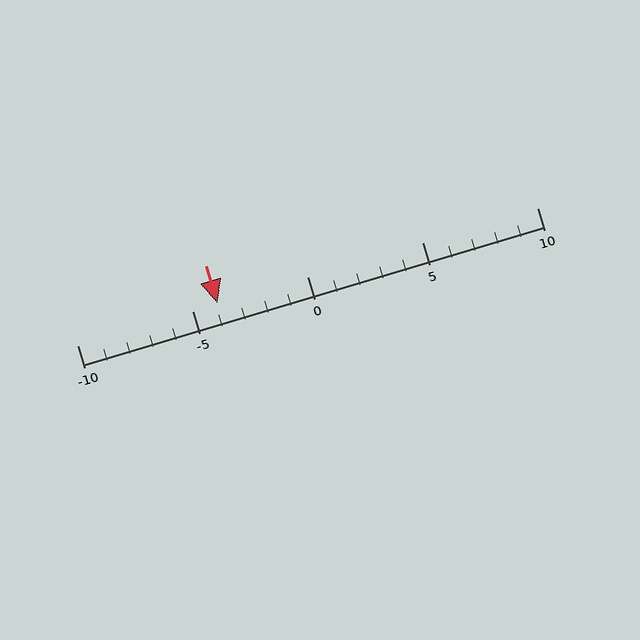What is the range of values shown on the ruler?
The ruler shows values from -10 to 10.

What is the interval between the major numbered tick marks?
The major tick marks are spaced 5 units apart.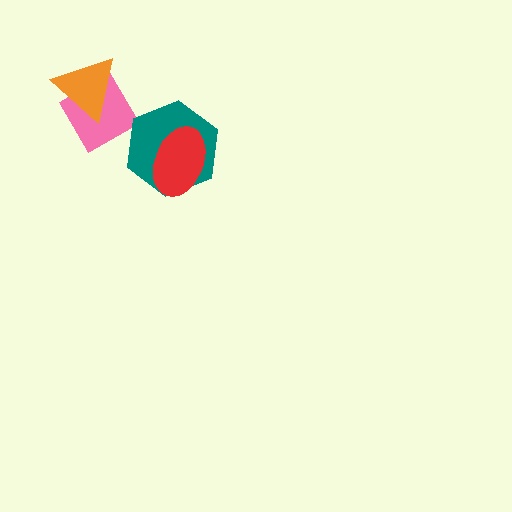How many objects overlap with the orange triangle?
1 object overlaps with the orange triangle.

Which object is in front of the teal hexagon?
The red ellipse is in front of the teal hexagon.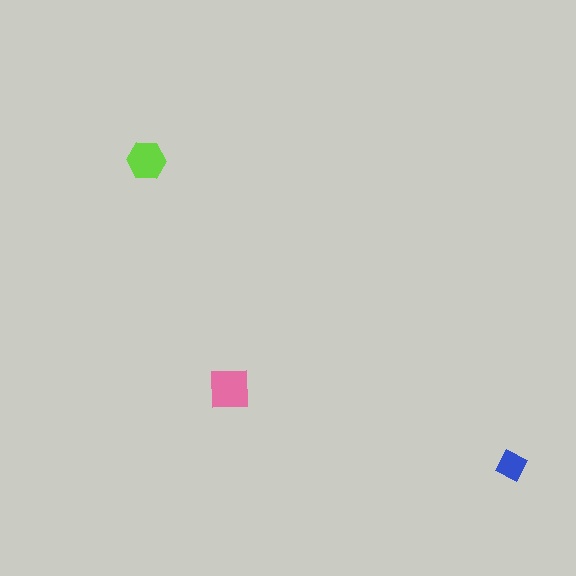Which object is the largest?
The pink square.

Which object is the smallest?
The blue diamond.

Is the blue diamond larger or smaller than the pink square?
Smaller.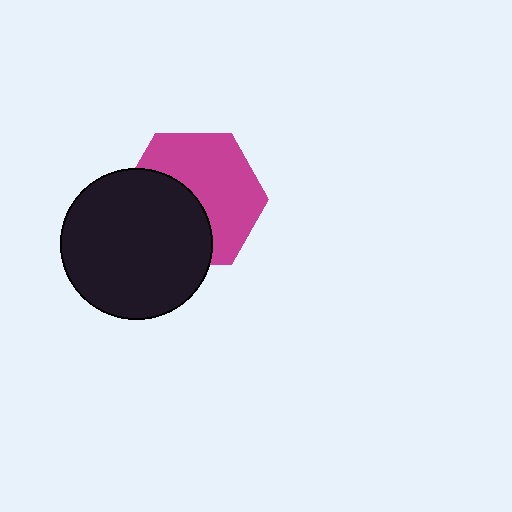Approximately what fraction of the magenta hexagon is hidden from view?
Roughly 43% of the magenta hexagon is hidden behind the black circle.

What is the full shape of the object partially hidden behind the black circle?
The partially hidden object is a magenta hexagon.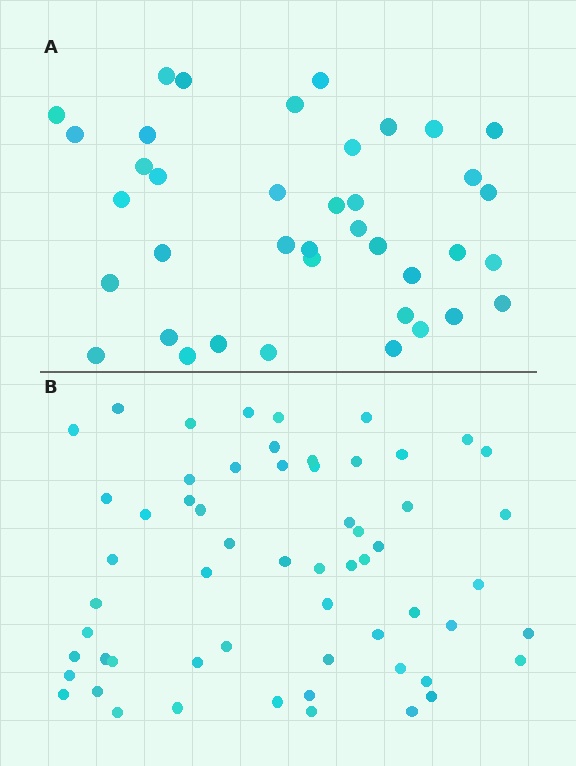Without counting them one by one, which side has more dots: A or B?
Region B (the bottom region) has more dots.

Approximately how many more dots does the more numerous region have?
Region B has approximately 20 more dots than region A.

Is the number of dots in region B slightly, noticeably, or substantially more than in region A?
Region B has substantially more. The ratio is roughly 1.5 to 1.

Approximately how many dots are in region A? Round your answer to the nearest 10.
About 40 dots. (The exact count is 39, which rounds to 40.)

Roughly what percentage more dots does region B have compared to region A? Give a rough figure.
About 50% more.